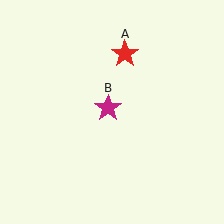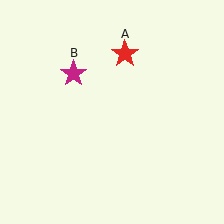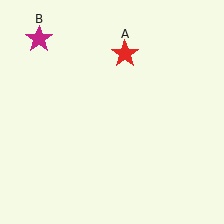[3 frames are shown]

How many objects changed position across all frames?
1 object changed position: magenta star (object B).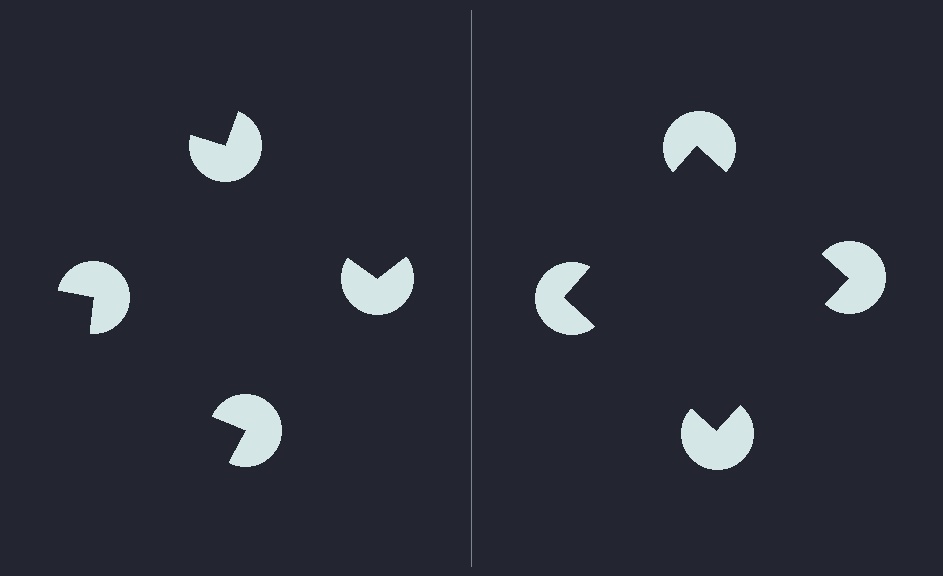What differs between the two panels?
The pac-man discs are positioned identically on both sides; only the wedge orientations differ. On the right they align to a square; on the left they are misaligned.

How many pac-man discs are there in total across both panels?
8 — 4 on each side.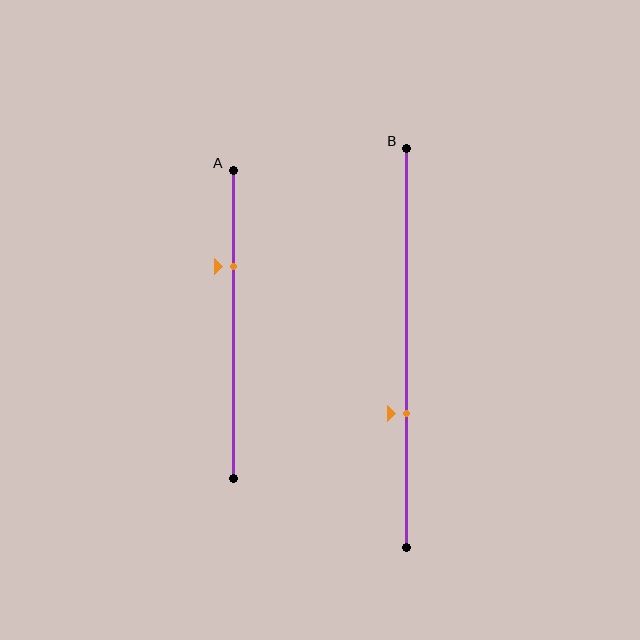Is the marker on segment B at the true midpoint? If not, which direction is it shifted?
No, the marker on segment B is shifted downward by about 17% of the segment length.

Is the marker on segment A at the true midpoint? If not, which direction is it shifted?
No, the marker on segment A is shifted upward by about 19% of the segment length.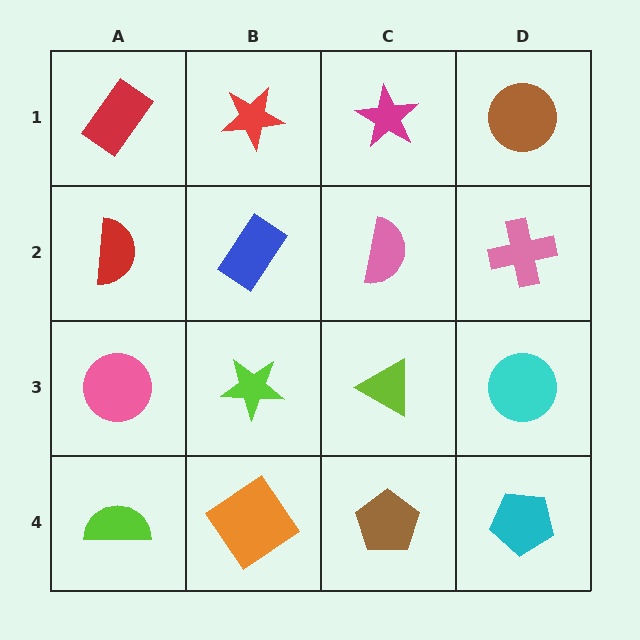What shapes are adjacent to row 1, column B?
A blue rectangle (row 2, column B), a red rectangle (row 1, column A), a magenta star (row 1, column C).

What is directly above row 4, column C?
A lime triangle.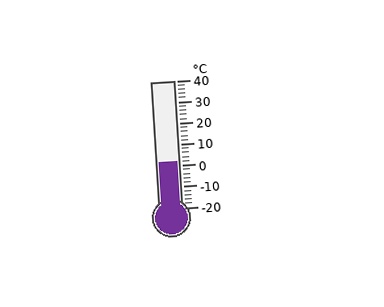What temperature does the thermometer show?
The thermometer shows approximately 2°C.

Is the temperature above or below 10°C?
The temperature is below 10°C.